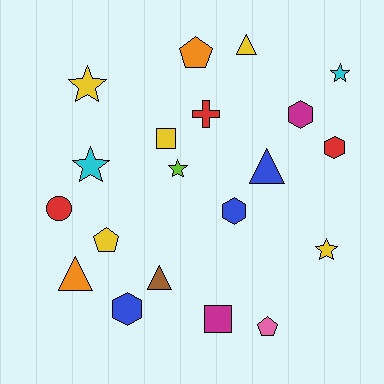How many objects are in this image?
There are 20 objects.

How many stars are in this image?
There are 5 stars.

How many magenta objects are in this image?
There are 2 magenta objects.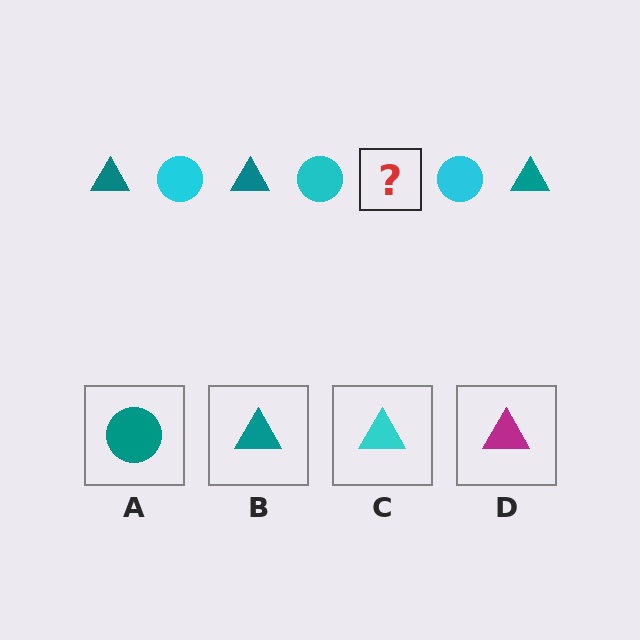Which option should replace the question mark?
Option B.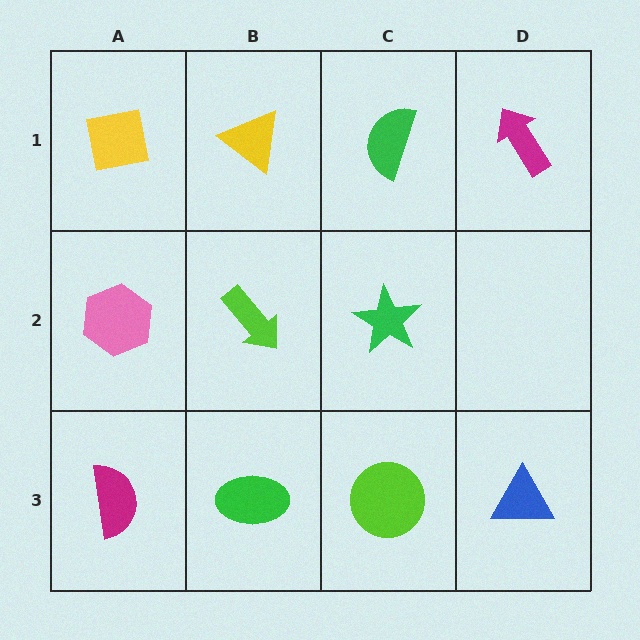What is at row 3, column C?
A lime circle.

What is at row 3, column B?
A green ellipse.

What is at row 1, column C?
A green semicircle.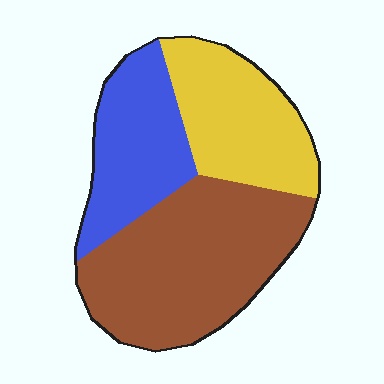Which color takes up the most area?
Brown, at roughly 45%.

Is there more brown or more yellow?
Brown.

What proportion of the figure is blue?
Blue takes up about one quarter (1/4) of the figure.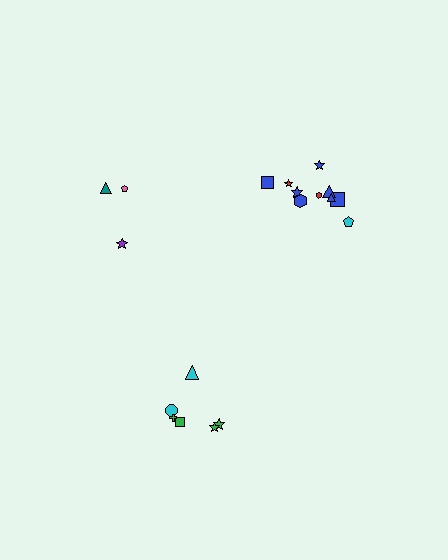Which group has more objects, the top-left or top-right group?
The top-right group.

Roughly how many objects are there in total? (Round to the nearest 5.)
Roughly 20 objects in total.